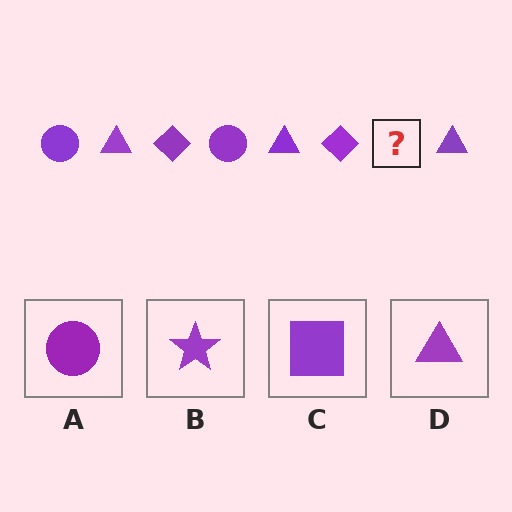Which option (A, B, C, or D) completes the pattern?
A.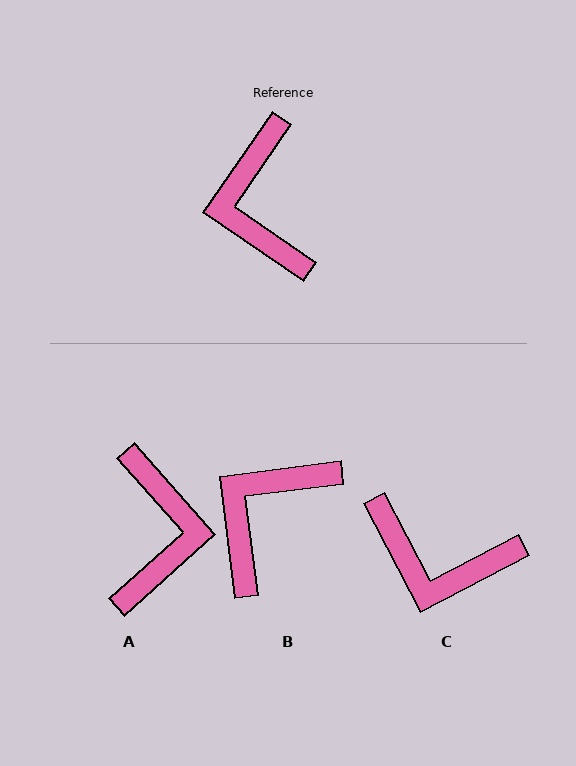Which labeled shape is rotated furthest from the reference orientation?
A, about 166 degrees away.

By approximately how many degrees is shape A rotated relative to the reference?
Approximately 166 degrees counter-clockwise.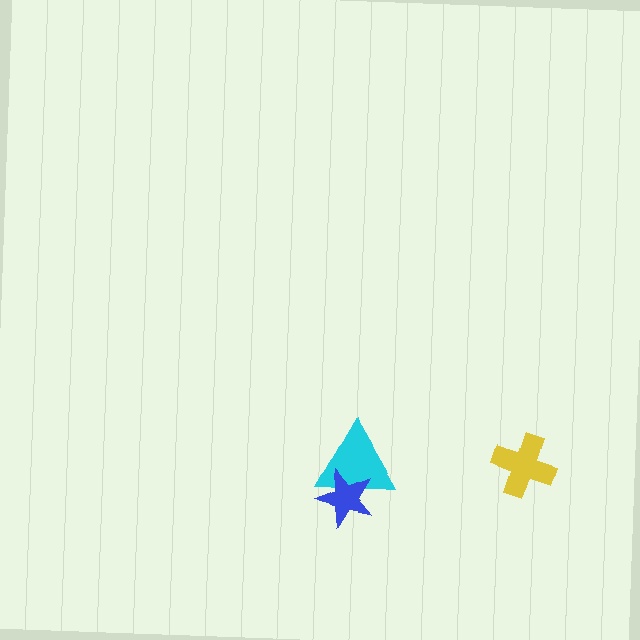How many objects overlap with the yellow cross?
0 objects overlap with the yellow cross.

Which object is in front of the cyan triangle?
The blue star is in front of the cyan triangle.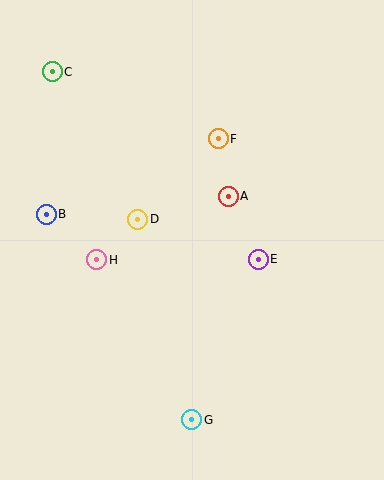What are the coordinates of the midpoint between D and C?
The midpoint between D and C is at (95, 146).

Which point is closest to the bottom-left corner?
Point G is closest to the bottom-left corner.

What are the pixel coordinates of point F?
Point F is at (218, 139).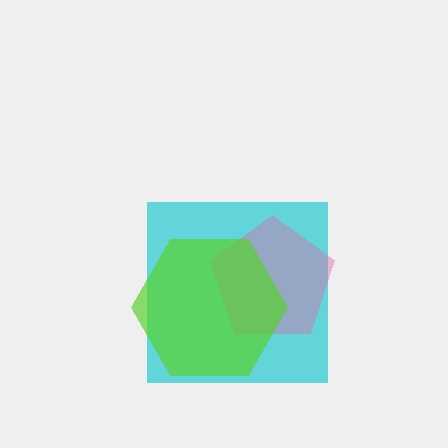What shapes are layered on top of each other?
The layered shapes are: a cyan square, a pink pentagon, a lime hexagon.